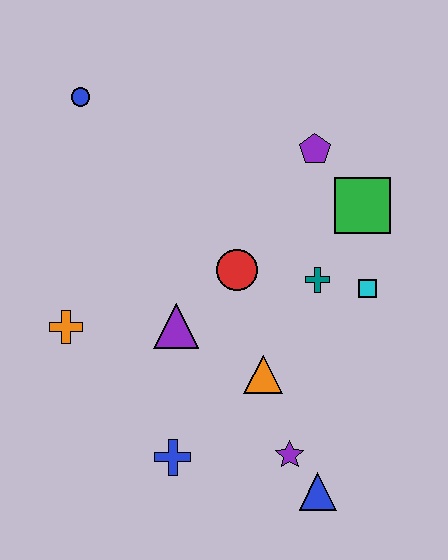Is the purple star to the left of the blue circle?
No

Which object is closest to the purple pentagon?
The green square is closest to the purple pentagon.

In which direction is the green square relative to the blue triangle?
The green square is above the blue triangle.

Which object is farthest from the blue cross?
The blue circle is farthest from the blue cross.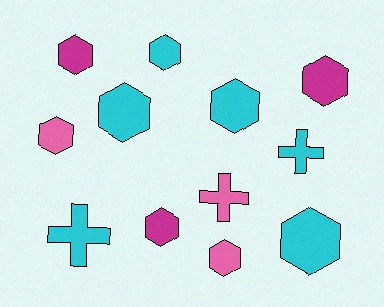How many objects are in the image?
There are 12 objects.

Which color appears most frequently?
Cyan, with 6 objects.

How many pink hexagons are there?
There are 2 pink hexagons.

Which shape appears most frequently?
Hexagon, with 9 objects.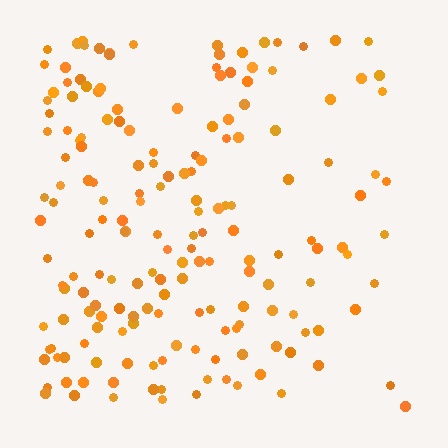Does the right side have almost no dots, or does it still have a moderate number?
Still a moderate number, just noticeably fewer than the left.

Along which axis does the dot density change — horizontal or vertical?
Horizontal.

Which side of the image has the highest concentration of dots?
The left.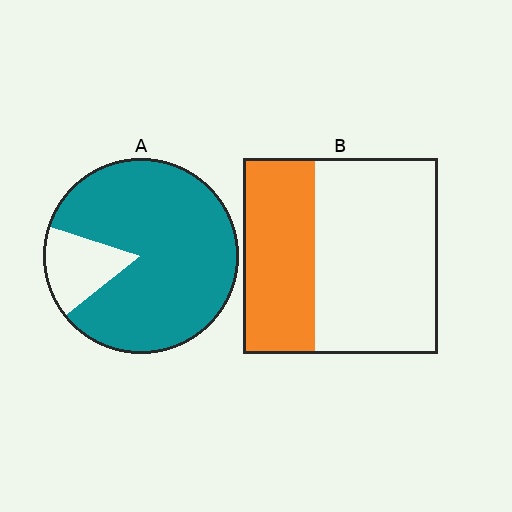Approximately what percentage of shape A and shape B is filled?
A is approximately 85% and B is approximately 35%.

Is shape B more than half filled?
No.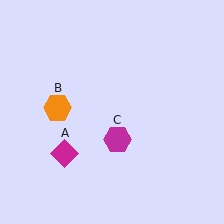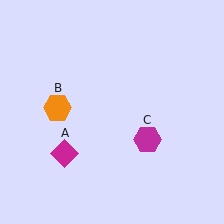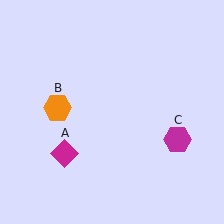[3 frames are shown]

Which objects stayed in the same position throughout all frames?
Magenta diamond (object A) and orange hexagon (object B) remained stationary.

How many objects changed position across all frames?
1 object changed position: magenta hexagon (object C).